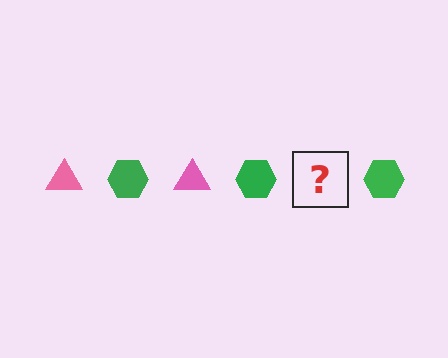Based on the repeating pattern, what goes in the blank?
The blank should be a pink triangle.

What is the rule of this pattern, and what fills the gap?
The rule is that the pattern alternates between pink triangle and green hexagon. The gap should be filled with a pink triangle.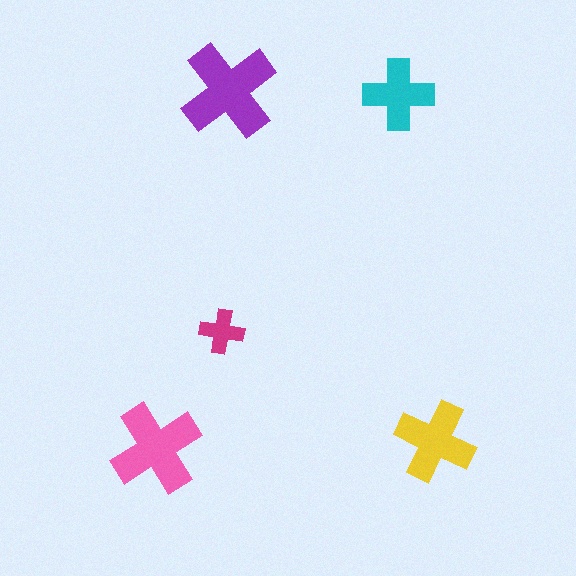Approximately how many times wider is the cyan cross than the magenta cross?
About 1.5 times wider.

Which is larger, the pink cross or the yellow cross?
The pink one.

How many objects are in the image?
There are 5 objects in the image.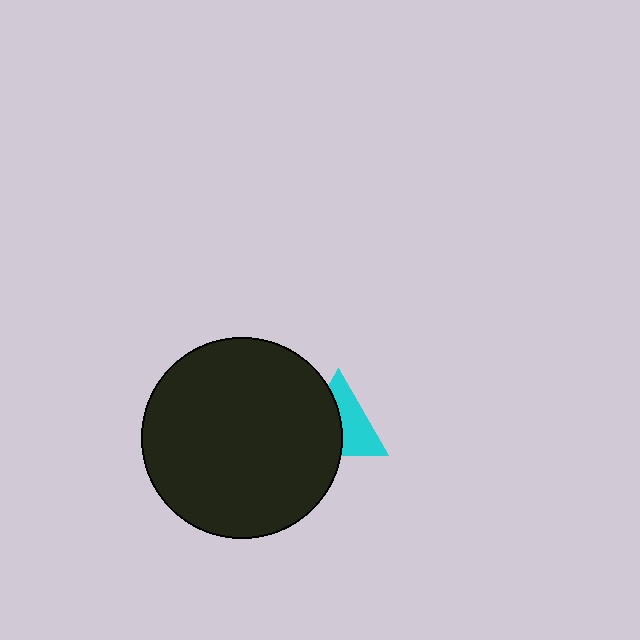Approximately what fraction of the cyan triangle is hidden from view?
Roughly 49% of the cyan triangle is hidden behind the black circle.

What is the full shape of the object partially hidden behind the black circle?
The partially hidden object is a cyan triangle.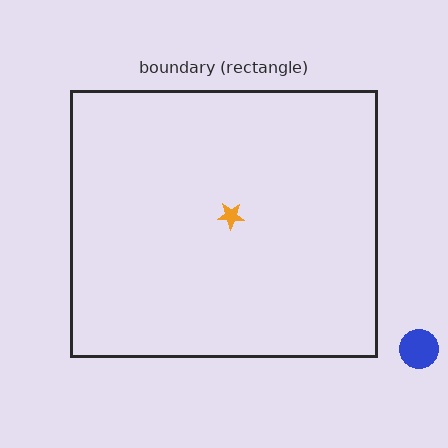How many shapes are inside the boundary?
1 inside, 1 outside.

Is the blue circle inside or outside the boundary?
Outside.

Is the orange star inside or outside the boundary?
Inside.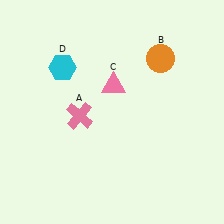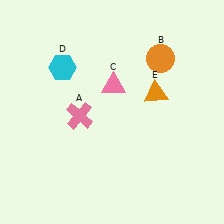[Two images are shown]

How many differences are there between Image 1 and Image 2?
There is 1 difference between the two images.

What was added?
An orange triangle (E) was added in Image 2.